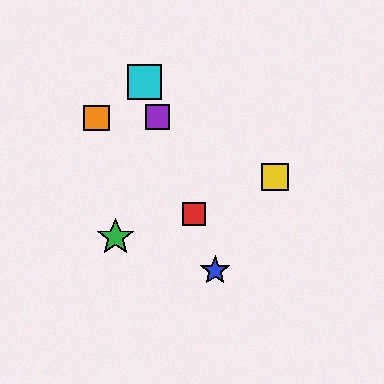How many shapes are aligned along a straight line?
4 shapes (the red square, the blue star, the purple square, the cyan square) are aligned along a straight line.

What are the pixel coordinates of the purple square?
The purple square is at (158, 117).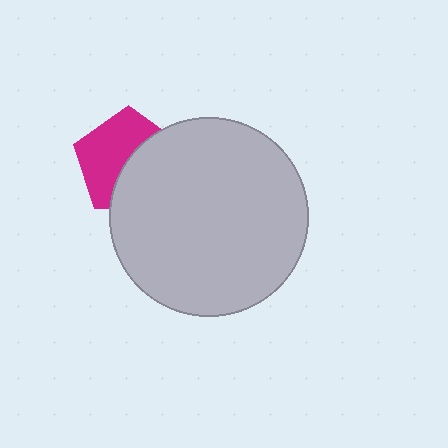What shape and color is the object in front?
The object in front is a light gray circle.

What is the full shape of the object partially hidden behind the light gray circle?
The partially hidden object is a magenta pentagon.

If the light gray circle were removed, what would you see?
You would see the complete magenta pentagon.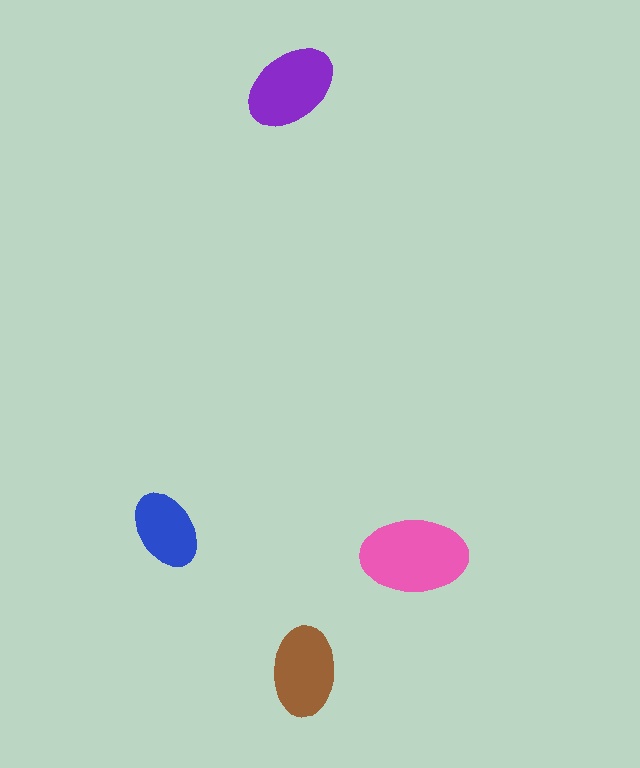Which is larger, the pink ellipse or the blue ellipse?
The pink one.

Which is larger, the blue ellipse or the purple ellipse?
The purple one.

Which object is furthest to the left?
The blue ellipse is leftmost.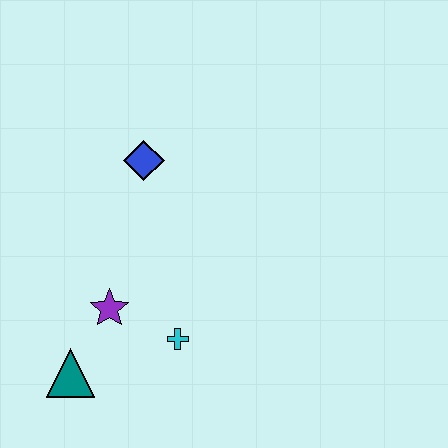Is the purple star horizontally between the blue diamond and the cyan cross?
No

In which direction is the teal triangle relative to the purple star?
The teal triangle is below the purple star.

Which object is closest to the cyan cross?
The purple star is closest to the cyan cross.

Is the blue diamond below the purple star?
No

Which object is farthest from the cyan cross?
The blue diamond is farthest from the cyan cross.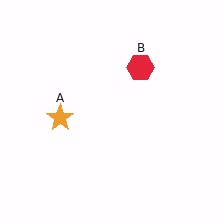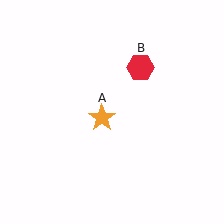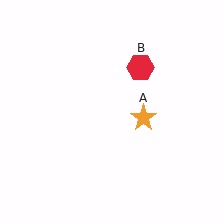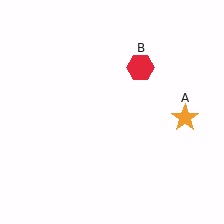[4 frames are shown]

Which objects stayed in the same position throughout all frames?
Red hexagon (object B) remained stationary.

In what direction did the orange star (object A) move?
The orange star (object A) moved right.